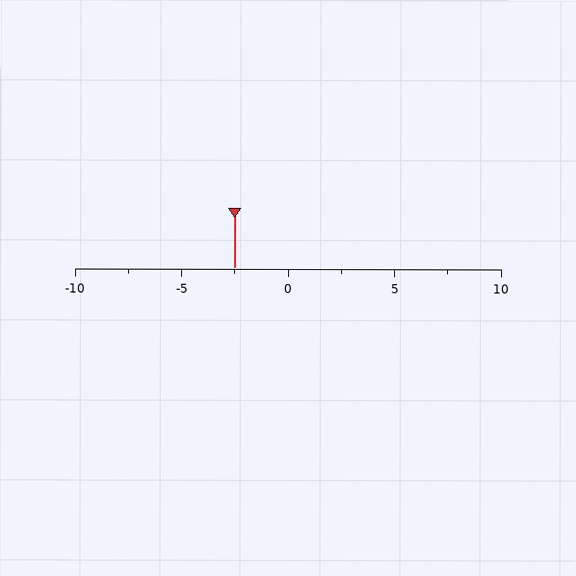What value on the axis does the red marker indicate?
The marker indicates approximately -2.5.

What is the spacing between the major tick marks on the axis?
The major ticks are spaced 5 apart.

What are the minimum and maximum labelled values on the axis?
The axis runs from -10 to 10.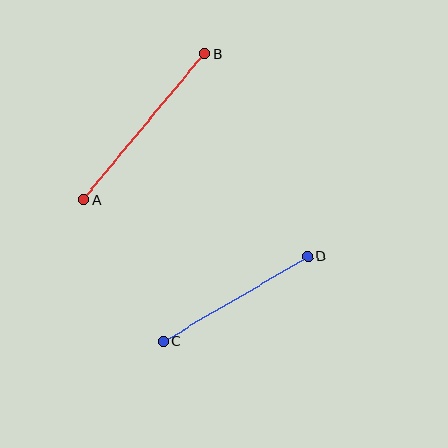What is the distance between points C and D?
The distance is approximately 168 pixels.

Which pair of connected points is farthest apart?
Points A and B are farthest apart.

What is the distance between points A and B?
The distance is approximately 190 pixels.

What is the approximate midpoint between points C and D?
The midpoint is at approximately (235, 299) pixels.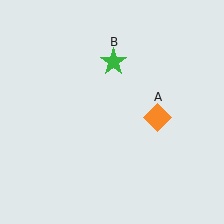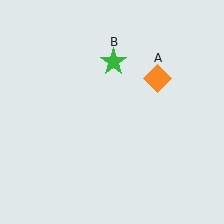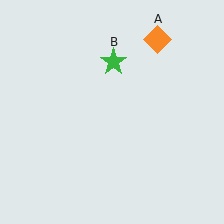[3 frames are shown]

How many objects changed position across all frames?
1 object changed position: orange diamond (object A).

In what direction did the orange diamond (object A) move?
The orange diamond (object A) moved up.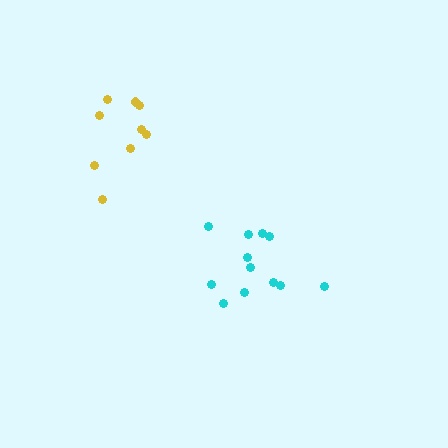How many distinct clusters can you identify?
There are 2 distinct clusters.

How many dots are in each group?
Group 1: 9 dots, Group 2: 12 dots (21 total).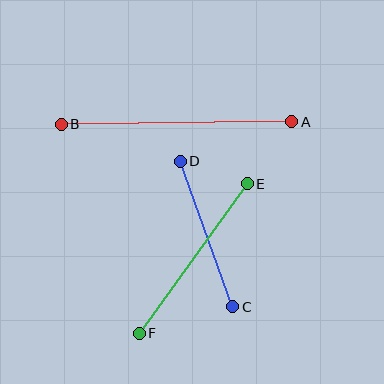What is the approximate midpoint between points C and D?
The midpoint is at approximately (206, 234) pixels.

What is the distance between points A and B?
The distance is approximately 230 pixels.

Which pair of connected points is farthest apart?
Points A and B are farthest apart.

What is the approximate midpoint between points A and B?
The midpoint is at approximately (177, 123) pixels.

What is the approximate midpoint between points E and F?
The midpoint is at approximately (193, 259) pixels.